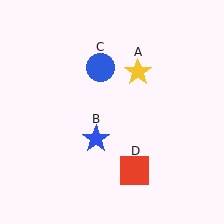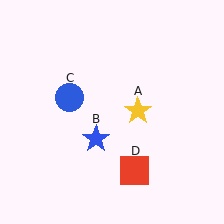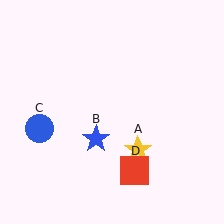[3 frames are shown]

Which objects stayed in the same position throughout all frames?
Blue star (object B) and red square (object D) remained stationary.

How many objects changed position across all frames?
2 objects changed position: yellow star (object A), blue circle (object C).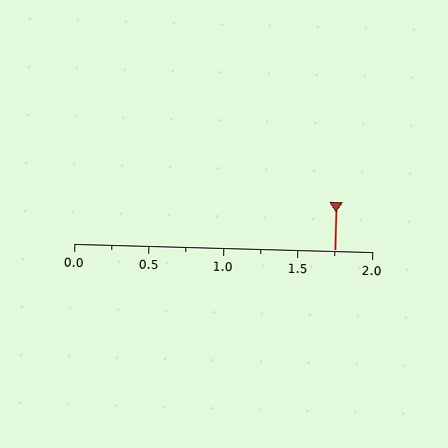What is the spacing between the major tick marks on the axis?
The major ticks are spaced 0.5 apart.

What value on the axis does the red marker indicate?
The marker indicates approximately 1.75.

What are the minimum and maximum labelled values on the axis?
The axis runs from 0.0 to 2.0.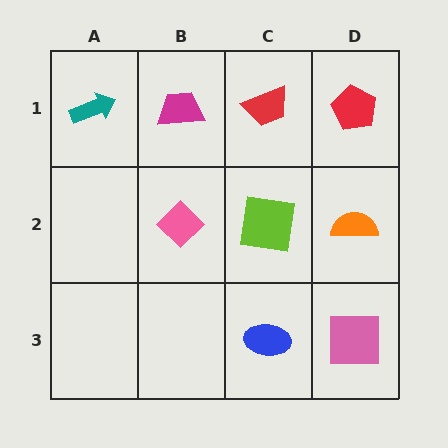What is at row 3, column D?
A pink square.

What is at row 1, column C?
A red trapezoid.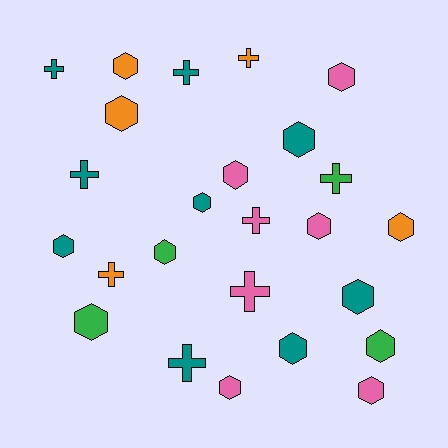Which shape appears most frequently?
Hexagon, with 16 objects.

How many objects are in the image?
There are 25 objects.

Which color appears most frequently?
Teal, with 9 objects.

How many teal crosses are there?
There are 4 teal crosses.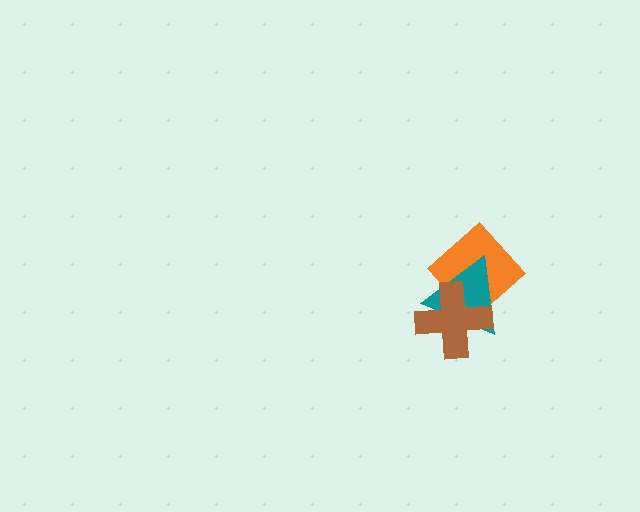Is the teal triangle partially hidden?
Yes, it is partially covered by another shape.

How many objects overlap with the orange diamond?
2 objects overlap with the orange diamond.